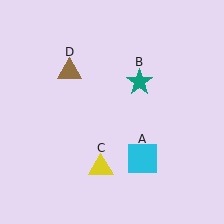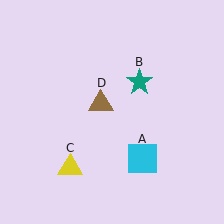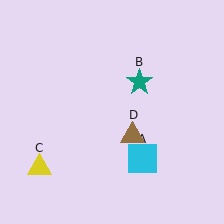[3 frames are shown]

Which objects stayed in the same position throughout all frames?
Cyan square (object A) and teal star (object B) remained stationary.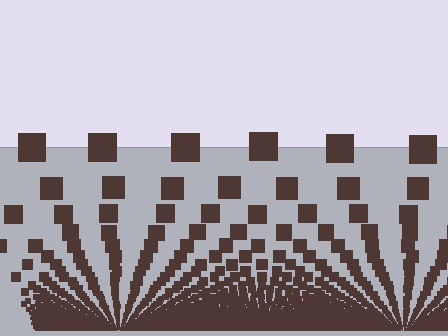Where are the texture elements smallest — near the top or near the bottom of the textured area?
Near the bottom.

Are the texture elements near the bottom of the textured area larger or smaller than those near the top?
Smaller. The gradient is inverted — elements near the bottom are smaller and denser.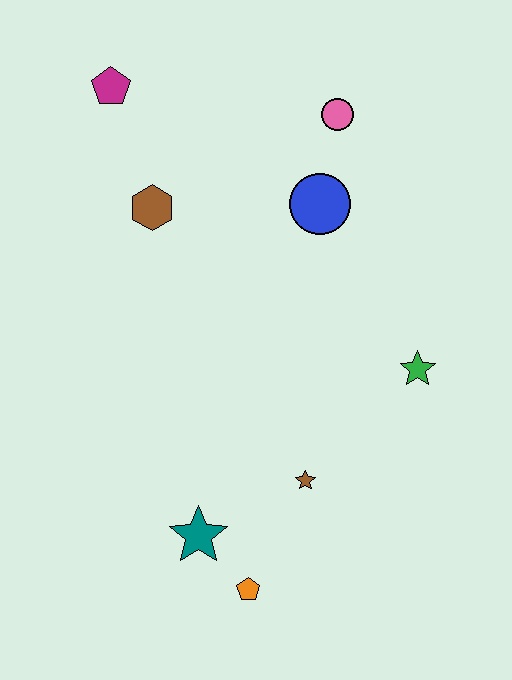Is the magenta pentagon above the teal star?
Yes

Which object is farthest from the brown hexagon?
The orange pentagon is farthest from the brown hexagon.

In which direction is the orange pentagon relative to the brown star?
The orange pentagon is below the brown star.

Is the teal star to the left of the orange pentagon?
Yes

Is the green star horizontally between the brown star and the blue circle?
No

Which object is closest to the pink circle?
The blue circle is closest to the pink circle.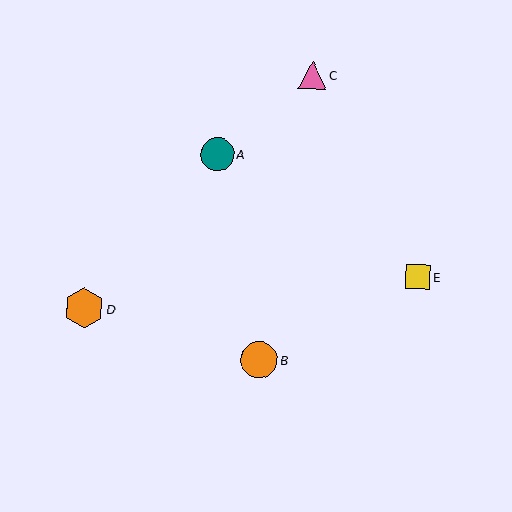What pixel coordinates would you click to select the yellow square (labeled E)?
Click at (418, 277) to select the yellow square E.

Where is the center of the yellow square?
The center of the yellow square is at (418, 277).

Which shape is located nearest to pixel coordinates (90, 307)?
The orange hexagon (labeled D) at (84, 308) is nearest to that location.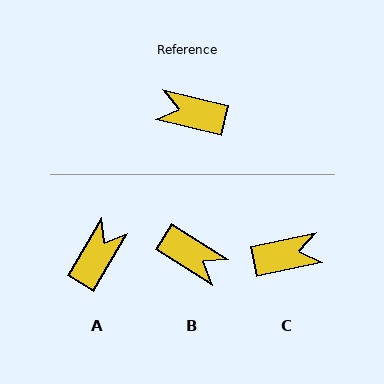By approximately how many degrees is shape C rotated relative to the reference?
Approximately 155 degrees clockwise.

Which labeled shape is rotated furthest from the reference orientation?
B, about 162 degrees away.